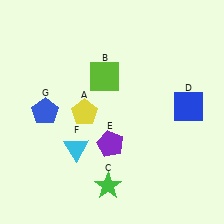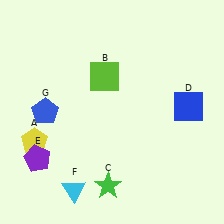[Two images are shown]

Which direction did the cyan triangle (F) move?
The cyan triangle (F) moved down.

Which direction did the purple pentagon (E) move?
The purple pentagon (E) moved left.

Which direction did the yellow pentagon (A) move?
The yellow pentagon (A) moved left.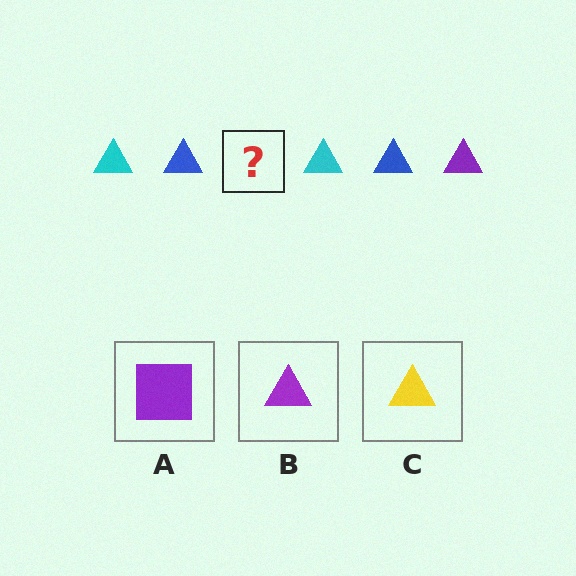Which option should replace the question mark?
Option B.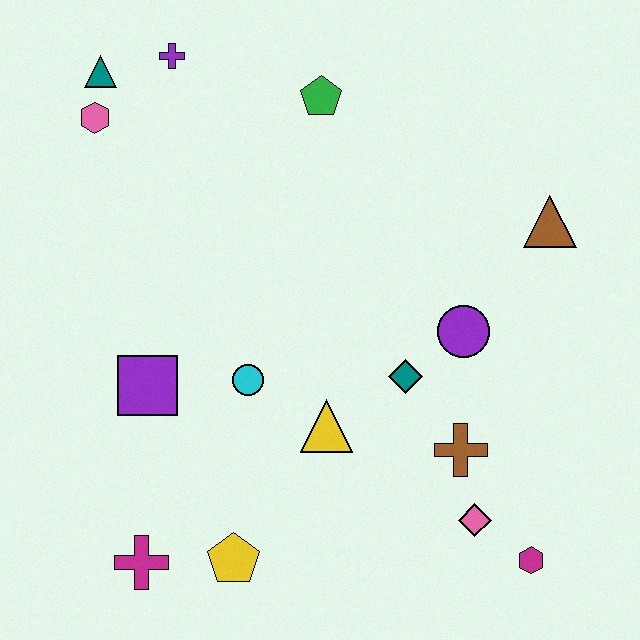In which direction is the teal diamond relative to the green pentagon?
The teal diamond is below the green pentagon.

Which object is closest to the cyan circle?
The yellow triangle is closest to the cyan circle.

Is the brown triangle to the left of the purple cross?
No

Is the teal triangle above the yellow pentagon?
Yes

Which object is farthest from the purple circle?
The teal triangle is farthest from the purple circle.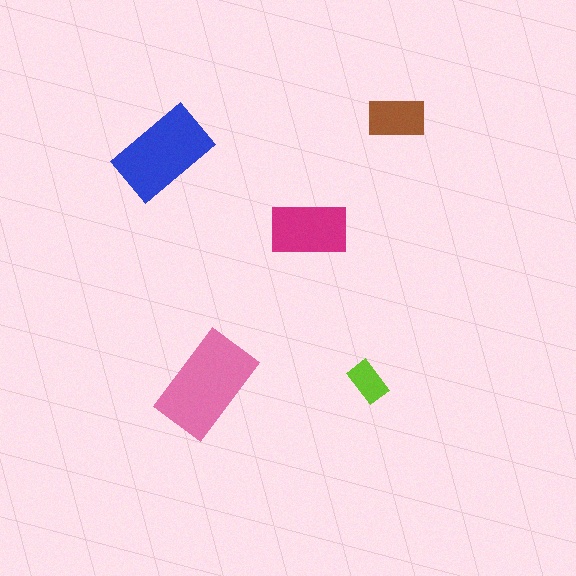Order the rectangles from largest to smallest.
the pink one, the blue one, the magenta one, the brown one, the lime one.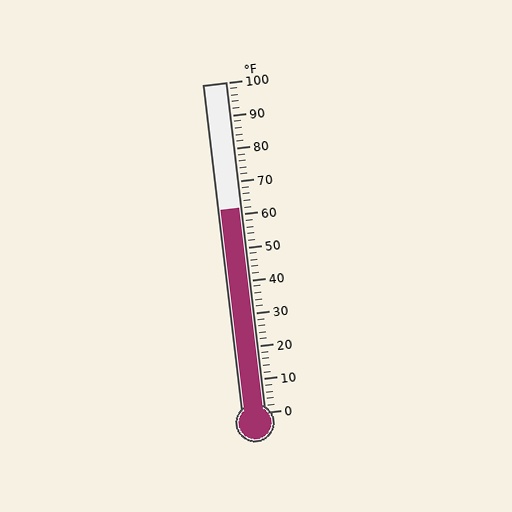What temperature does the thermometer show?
The thermometer shows approximately 62°F.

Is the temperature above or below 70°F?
The temperature is below 70°F.